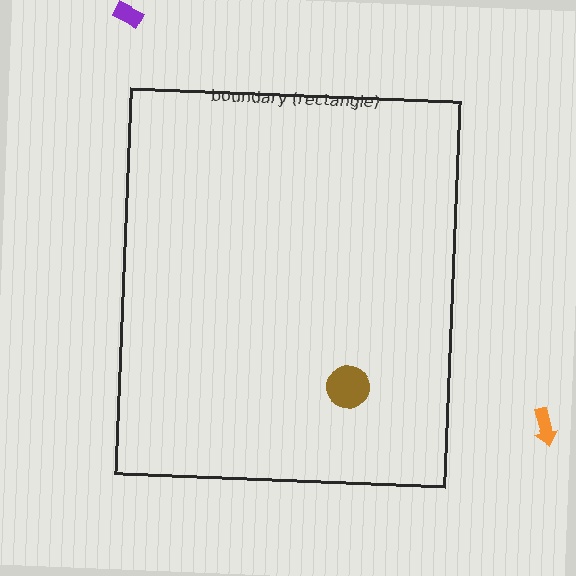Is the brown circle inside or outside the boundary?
Inside.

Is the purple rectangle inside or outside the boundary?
Outside.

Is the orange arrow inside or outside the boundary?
Outside.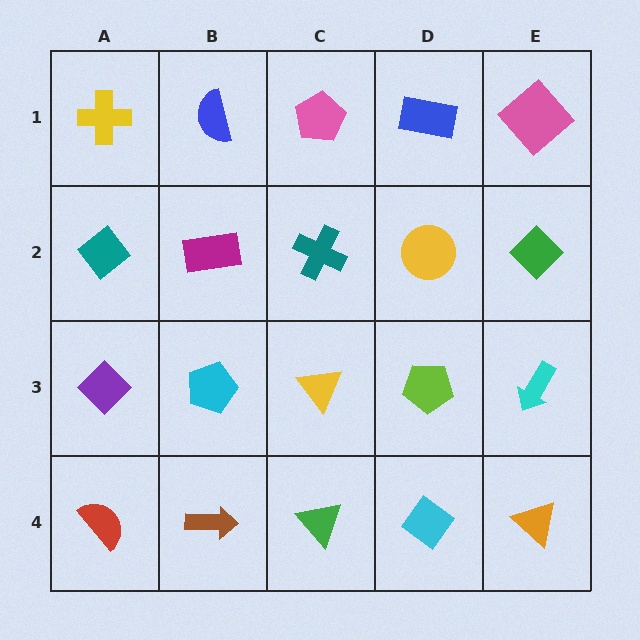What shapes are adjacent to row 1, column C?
A teal cross (row 2, column C), a blue semicircle (row 1, column B), a blue rectangle (row 1, column D).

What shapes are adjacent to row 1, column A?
A teal diamond (row 2, column A), a blue semicircle (row 1, column B).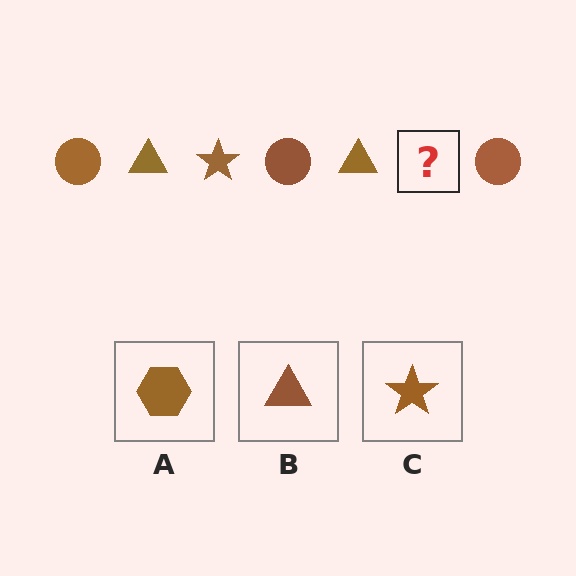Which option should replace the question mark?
Option C.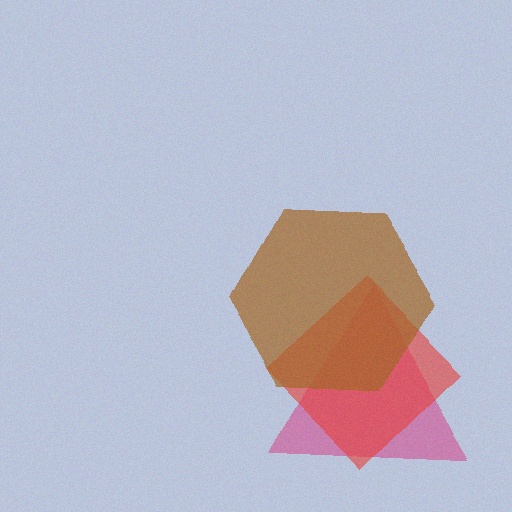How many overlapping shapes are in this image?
There are 3 overlapping shapes in the image.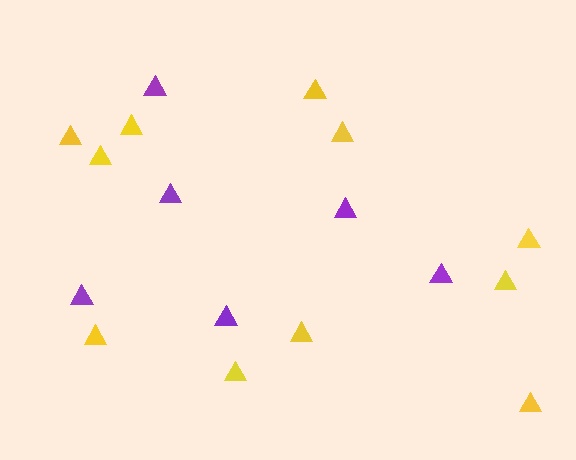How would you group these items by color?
There are 2 groups: one group of yellow triangles (11) and one group of purple triangles (6).